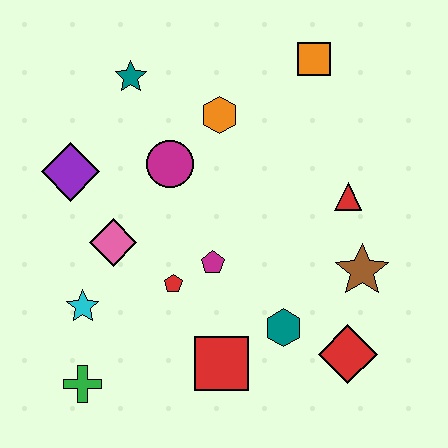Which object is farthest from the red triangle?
The green cross is farthest from the red triangle.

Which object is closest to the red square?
The teal hexagon is closest to the red square.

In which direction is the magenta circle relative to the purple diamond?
The magenta circle is to the right of the purple diamond.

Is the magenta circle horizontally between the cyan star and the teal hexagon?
Yes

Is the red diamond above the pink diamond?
No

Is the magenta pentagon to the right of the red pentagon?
Yes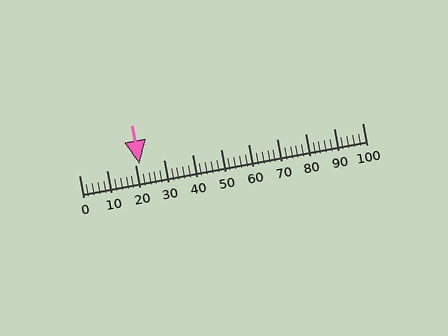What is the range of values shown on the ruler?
The ruler shows values from 0 to 100.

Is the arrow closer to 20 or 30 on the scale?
The arrow is closer to 20.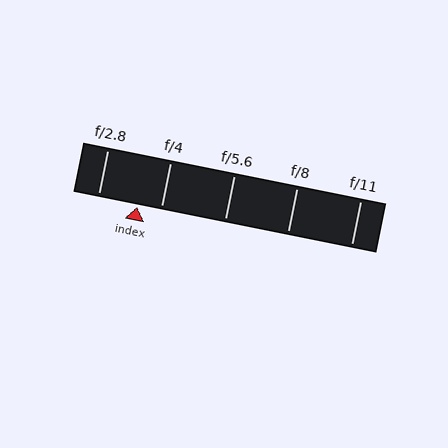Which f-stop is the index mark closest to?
The index mark is closest to f/4.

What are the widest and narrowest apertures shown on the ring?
The widest aperture shown is f/2.8 and the narrowest is f/11.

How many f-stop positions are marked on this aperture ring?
There are 5 f-stop positions marked.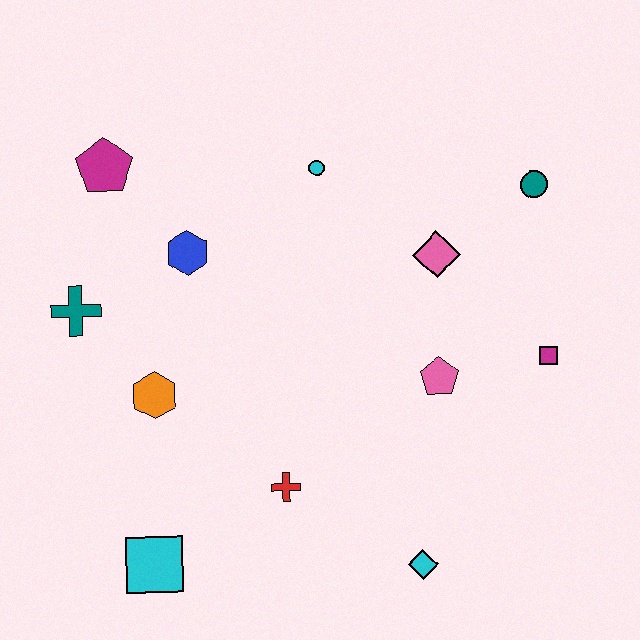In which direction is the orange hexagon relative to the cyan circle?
The orange hexagon is below the cyan circle.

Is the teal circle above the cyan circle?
No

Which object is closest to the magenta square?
The pink pentagon is closest to the magenta square.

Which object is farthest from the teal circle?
The cyan square is farthest from the teal circle.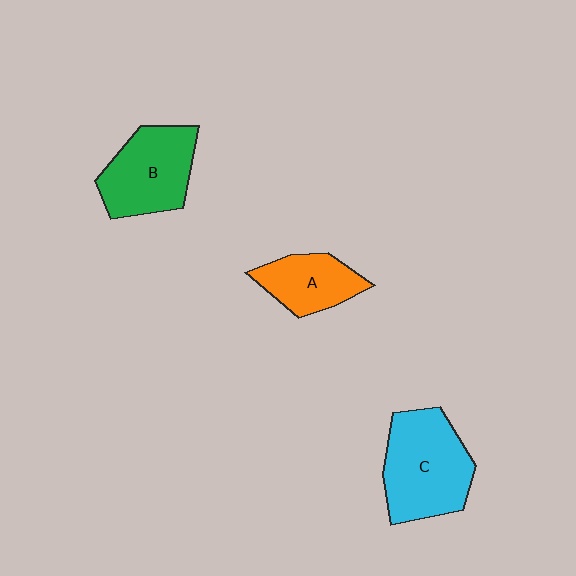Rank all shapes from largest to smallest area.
From largest to smallest: C (cyan), B (green), A (orange).